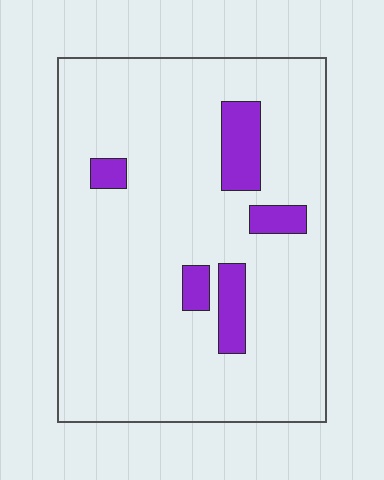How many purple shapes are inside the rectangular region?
5.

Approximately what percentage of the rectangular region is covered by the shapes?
Approximately 10%.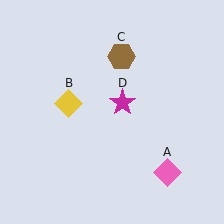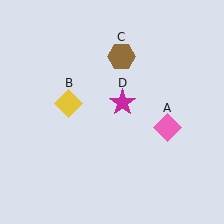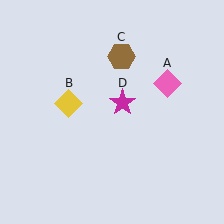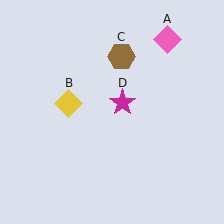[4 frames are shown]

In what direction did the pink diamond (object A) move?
The pink diamond (object A) moved up.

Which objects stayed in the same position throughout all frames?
Yellow diamond (object B) and brown hexagon (object C) and magenta star (object D) remained stationary.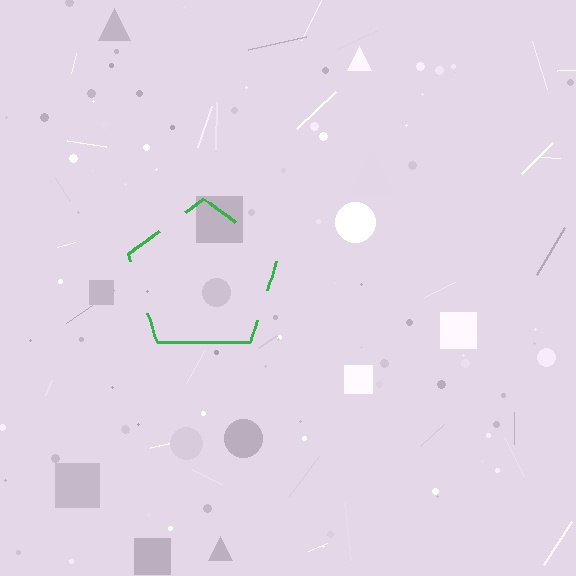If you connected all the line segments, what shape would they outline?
They would outline a pentagon.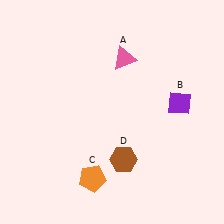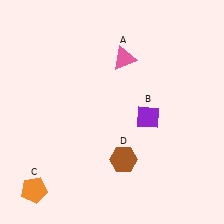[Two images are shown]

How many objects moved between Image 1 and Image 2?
2 objects moved between the two images.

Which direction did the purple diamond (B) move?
The purple diamond (B) moved left.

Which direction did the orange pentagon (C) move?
The orange pentagon (C) moved left.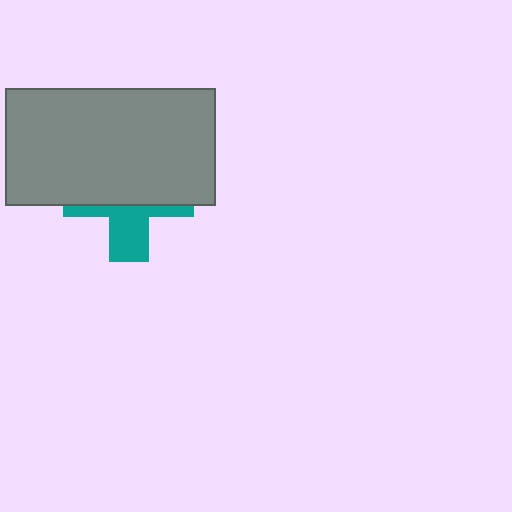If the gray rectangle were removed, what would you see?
You would see the complete teal cross.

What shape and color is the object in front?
The object in front is a gray rectangle.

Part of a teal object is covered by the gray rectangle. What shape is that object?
It is a cross.